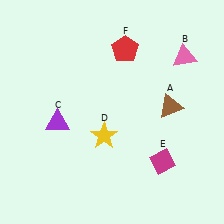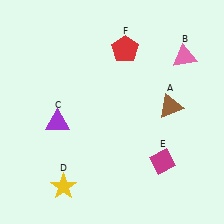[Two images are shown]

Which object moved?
The yellow star (D) moved down.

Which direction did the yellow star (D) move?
The yellow star (D) moved down.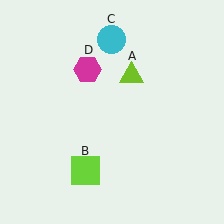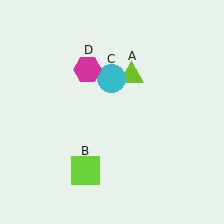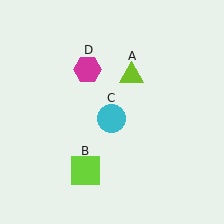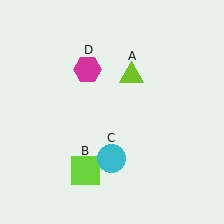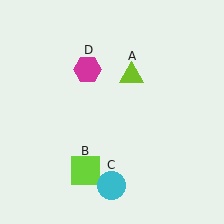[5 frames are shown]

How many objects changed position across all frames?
1 object changed position: cyan circle (object C).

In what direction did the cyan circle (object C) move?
The cyan circle (object C) moved down.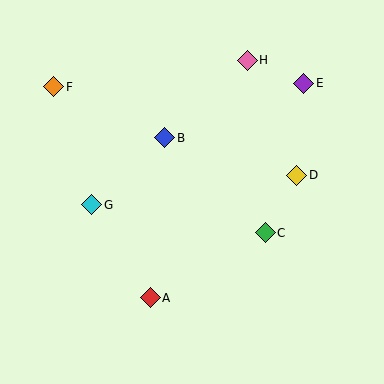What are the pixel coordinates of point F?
Point F is at (54, 87).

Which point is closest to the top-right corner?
Point E is closest to the top-right corner.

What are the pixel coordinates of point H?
Point H is at (247, 60).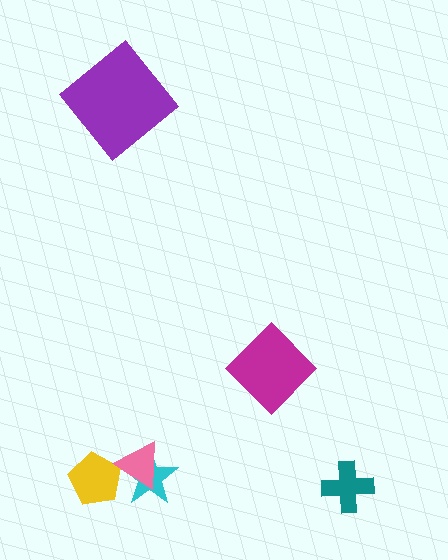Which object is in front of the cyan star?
The pink triangle is in front of the cyan star.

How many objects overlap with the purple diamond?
0 objects overlap with the purple diamond.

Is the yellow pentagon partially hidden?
Yes, it is partially covered by another shape.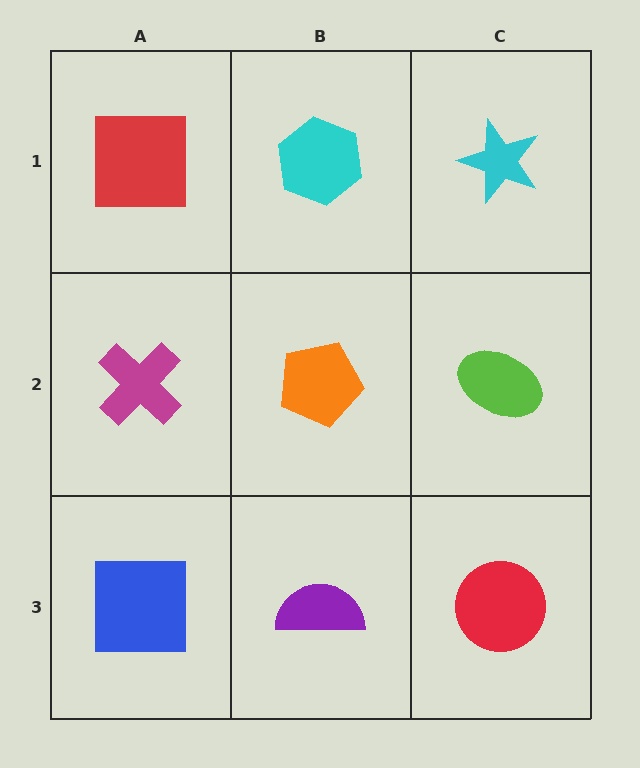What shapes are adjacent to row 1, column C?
A lime ellipse (row 2, column C), a cyan hexagon (row 1, column B).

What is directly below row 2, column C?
A red circle.